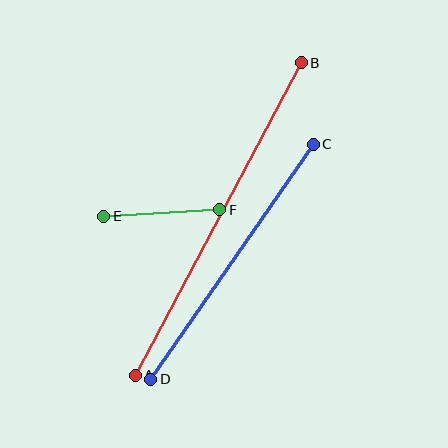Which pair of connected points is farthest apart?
Points A and B are farthest apart.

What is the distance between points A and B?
The distance is approximately 354 pixels.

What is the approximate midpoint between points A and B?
The midpoint is at approximately (218, 219) pixels.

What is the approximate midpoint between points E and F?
The midpoint is at approximately (162, 213) pixels.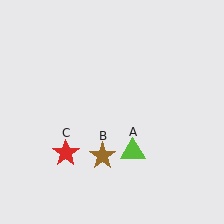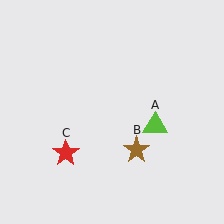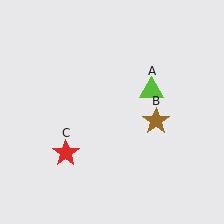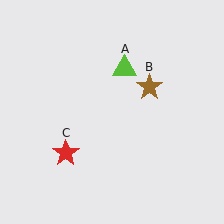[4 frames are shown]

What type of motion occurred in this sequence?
The lime triangle (object A), brown star (object B) rotated counterclockwise around the center of the scene.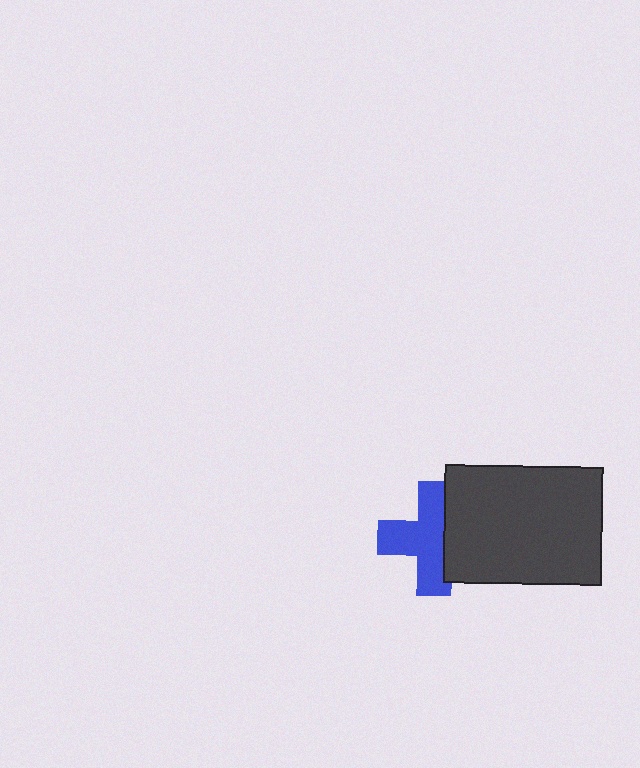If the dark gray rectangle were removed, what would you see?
You would see the complete blue cross.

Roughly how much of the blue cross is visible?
Most of it is visible (roughly 66%).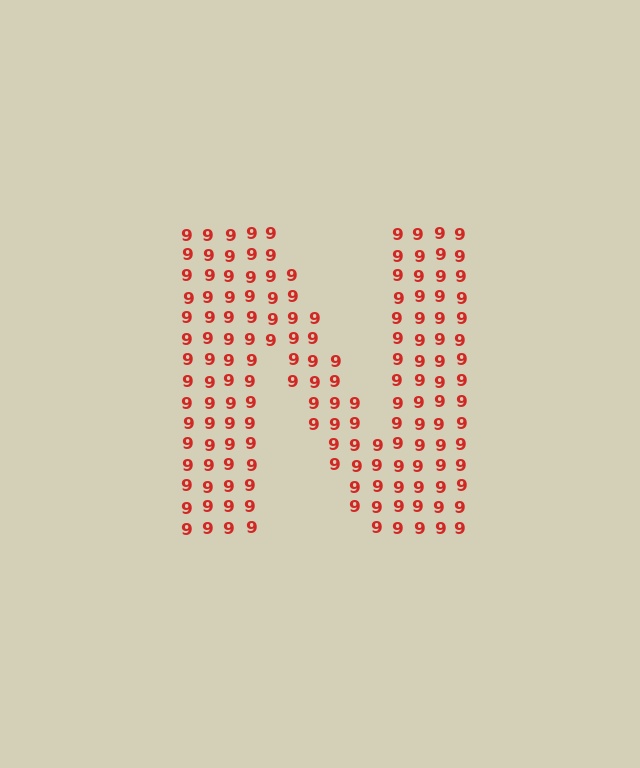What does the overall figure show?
The overall figure shows the letter N.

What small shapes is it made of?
It is made of small digit 9's.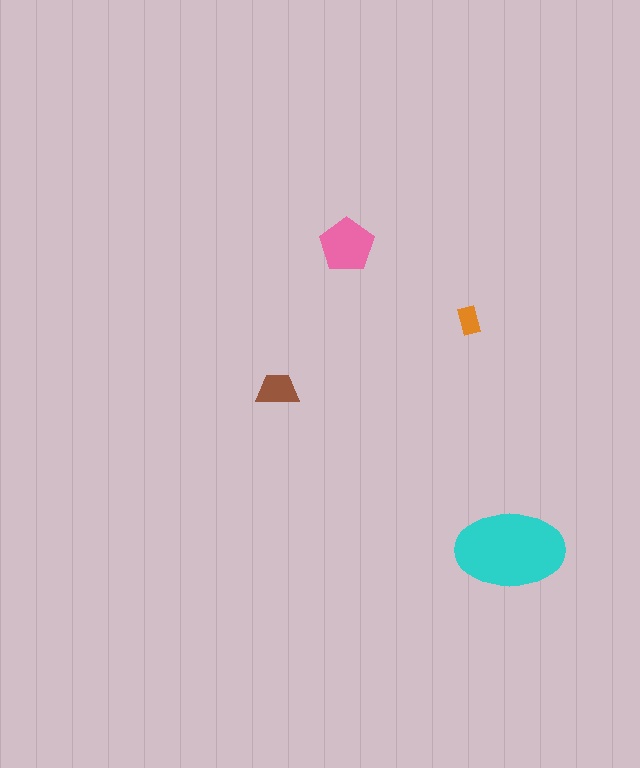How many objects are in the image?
There are 4 objects in the image.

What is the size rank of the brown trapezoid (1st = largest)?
3rd.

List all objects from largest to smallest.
The cyan ellipse, the pink pentagon, the brown trapezoid, the orange rectangle.